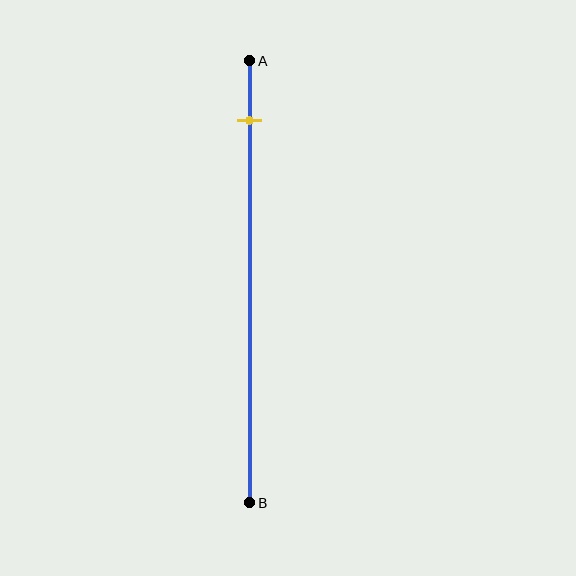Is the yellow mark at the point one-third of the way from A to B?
No, the mark is at about 15% from A, not at the 33% one-third point.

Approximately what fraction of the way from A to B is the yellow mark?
The yellow mark is approximately 15% of the way from A to B.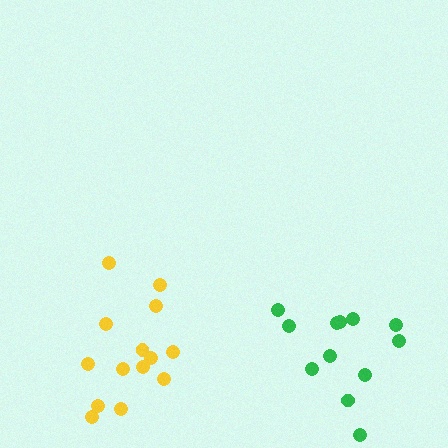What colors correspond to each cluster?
The clusters are colored: green, yellow.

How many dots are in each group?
Group 1: 12 dots, Group 2: 14 dots (26 total).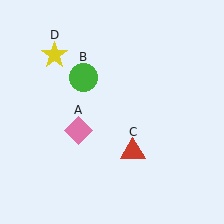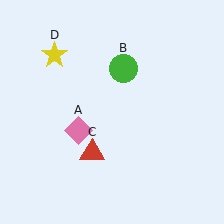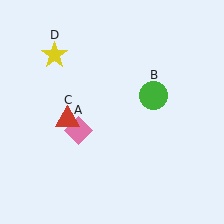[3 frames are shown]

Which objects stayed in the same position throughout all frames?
Pink diamond (object A) and yellow star (object D) remained stationary.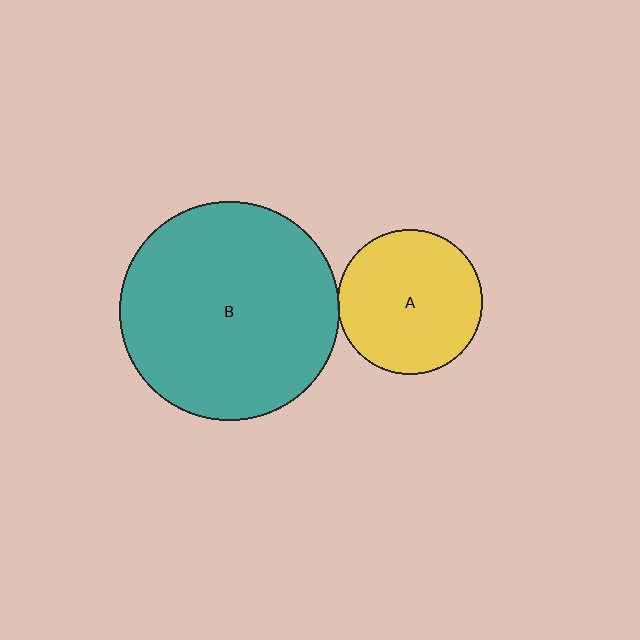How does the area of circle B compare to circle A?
Approximately 2.3 times.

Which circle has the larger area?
Circle B (teal).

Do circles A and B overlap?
Yes.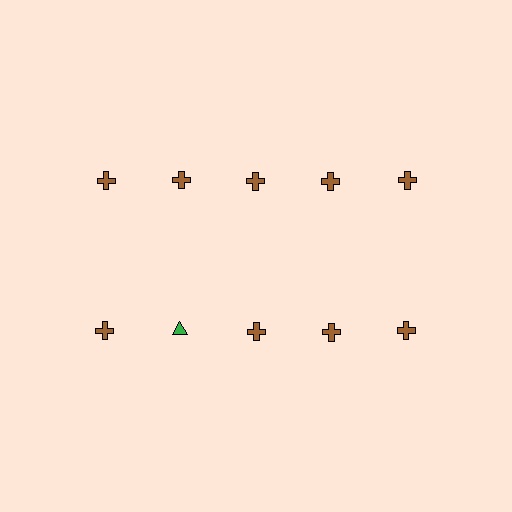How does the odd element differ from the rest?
It differs in both color (green instead of brown) and shape (triangle instead of cross).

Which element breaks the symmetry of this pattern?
The green triangle in the second row, second from left column breaks the symmetry. All other shapes are brown crosses.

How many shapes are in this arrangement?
There are 10 shapes arranged in a grid pattern.